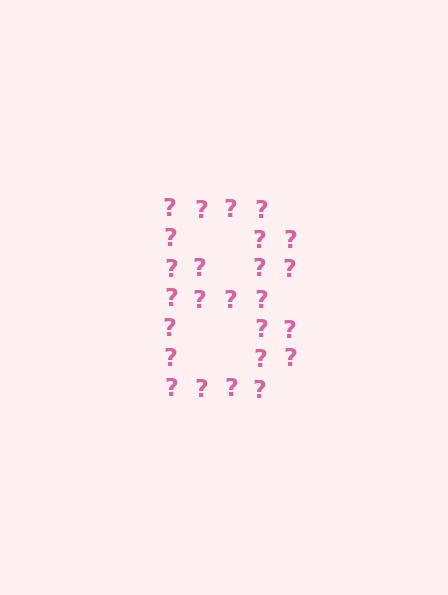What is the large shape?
The large shape is the digit 8.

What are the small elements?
The small elements are question marks.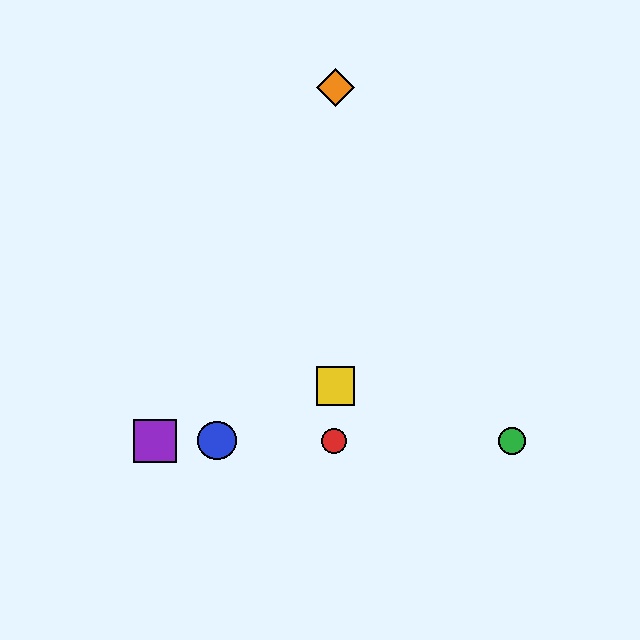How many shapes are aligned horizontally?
4 shapes (the red circle, the blue circle, the green circle, the purple square) are aligned horizontally.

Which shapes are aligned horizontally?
The red circle, the blue circle, the green circle, the purple square are aligned horizontally.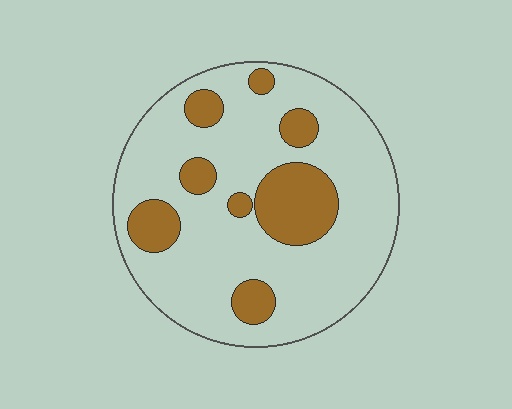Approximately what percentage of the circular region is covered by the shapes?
Approximately 20%.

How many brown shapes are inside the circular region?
8.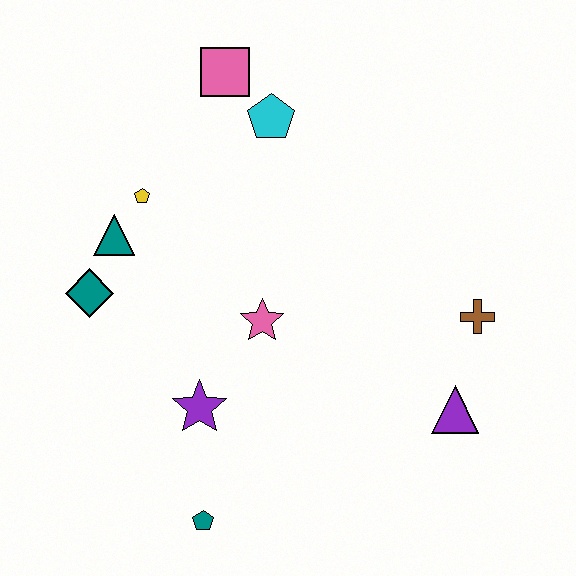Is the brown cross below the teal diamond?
Yes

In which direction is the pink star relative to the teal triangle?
The pink star is to the right of the teal triangle.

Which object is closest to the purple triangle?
The brown cross is closest to the purple triangle.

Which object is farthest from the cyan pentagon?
The teal pentagon is farthest from the cyan pentagon.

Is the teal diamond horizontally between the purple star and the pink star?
No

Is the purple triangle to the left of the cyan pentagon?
No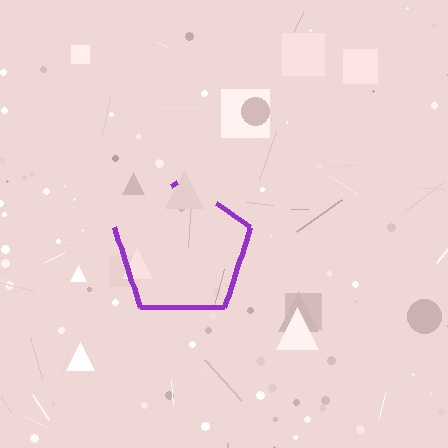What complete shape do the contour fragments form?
The contour fragments form a pentagon.